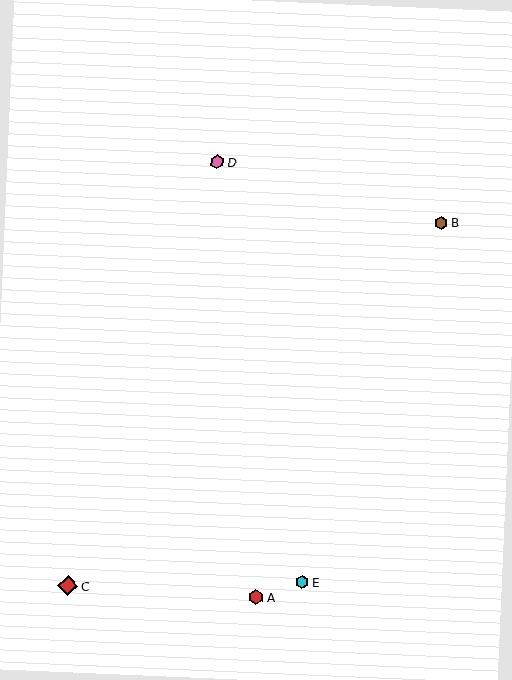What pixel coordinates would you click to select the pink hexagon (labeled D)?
Click at (217, 162) to select the pink hexagon D.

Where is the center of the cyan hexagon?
The center of the cyan hexagon is at (302, 582).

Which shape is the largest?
The red diamond (labeled C) is the largest.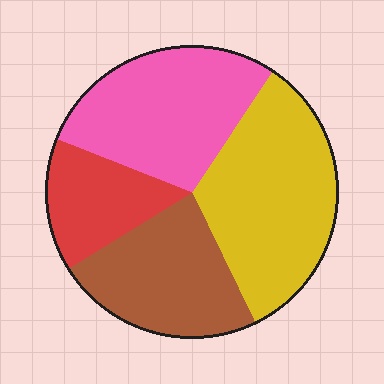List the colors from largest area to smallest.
From largest to smallest: yellow, pink, brown, red.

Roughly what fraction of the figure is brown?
Brown takes up about one quarter (1/4) of the figure.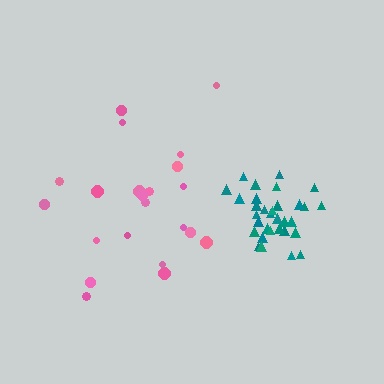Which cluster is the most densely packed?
Teal.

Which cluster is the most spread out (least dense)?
Pink.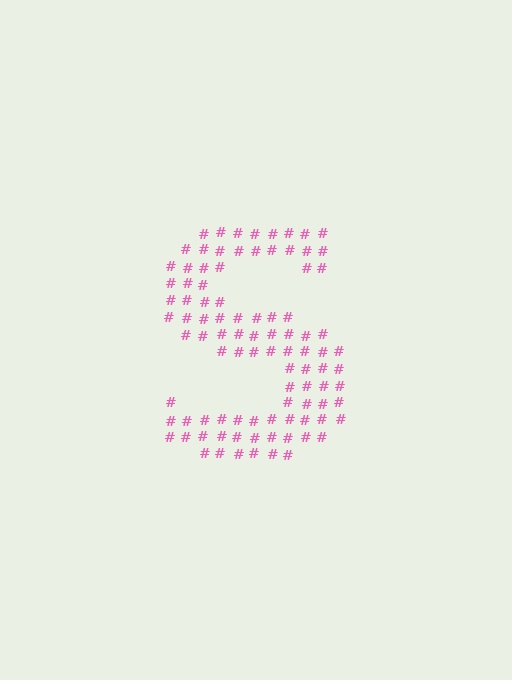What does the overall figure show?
The overall figure shows the letter S.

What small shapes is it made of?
It is made of small hash symbols.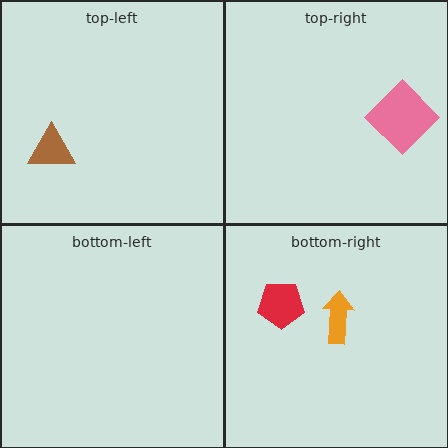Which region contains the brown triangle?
The top-left region.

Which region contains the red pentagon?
The bottom-right region.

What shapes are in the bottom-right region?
The red pentagon, the orange arrow.